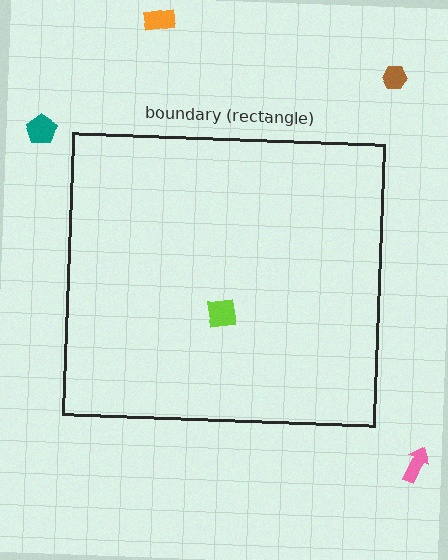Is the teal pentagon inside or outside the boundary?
Outside.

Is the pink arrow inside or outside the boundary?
Outside.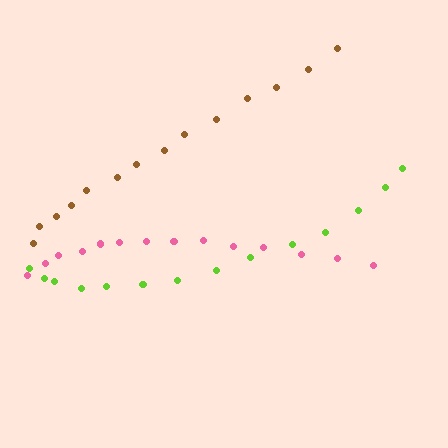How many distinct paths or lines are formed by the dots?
There are 3 distinct paths.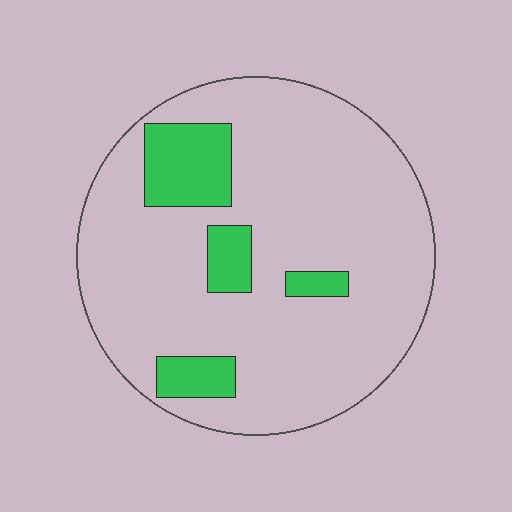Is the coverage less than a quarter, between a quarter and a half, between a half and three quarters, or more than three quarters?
Less than a quarter.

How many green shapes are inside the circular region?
4.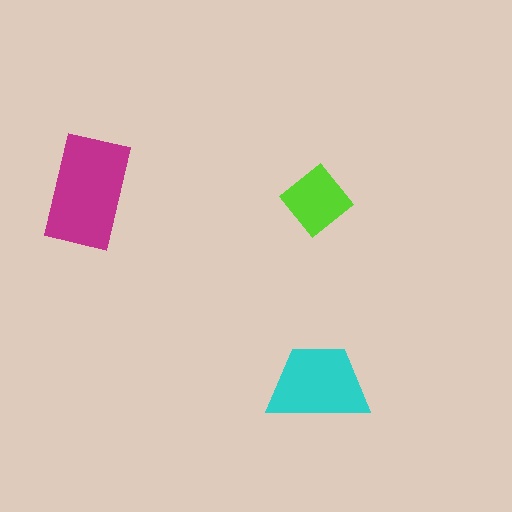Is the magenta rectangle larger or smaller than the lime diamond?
Larger.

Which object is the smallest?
The lime diamond.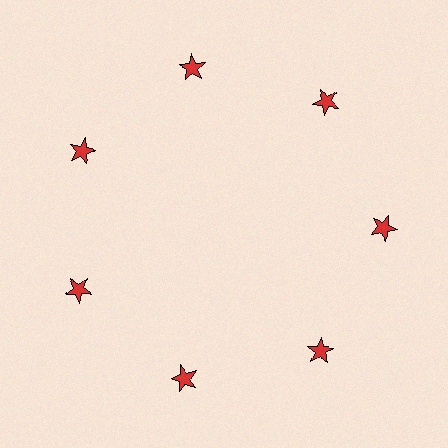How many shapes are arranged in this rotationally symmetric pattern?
There are 7 shapes, arranged in 7 groups of 1.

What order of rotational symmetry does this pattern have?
This pattern has 7-fold rotational symmetry.